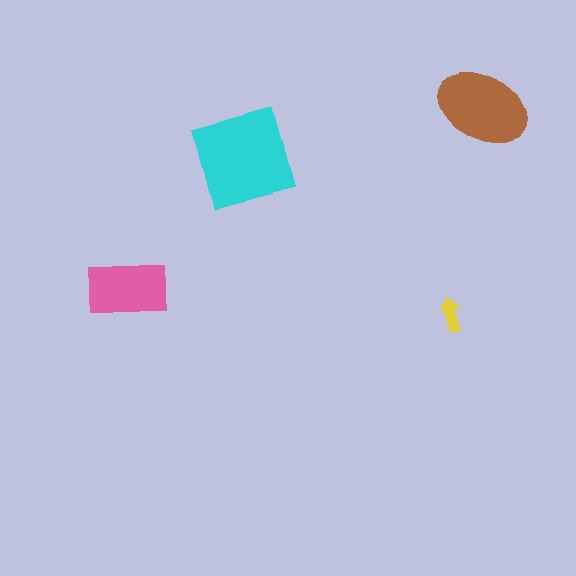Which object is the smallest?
The yellow arrow.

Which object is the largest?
The cyan square.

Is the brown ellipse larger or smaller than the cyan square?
Smaller.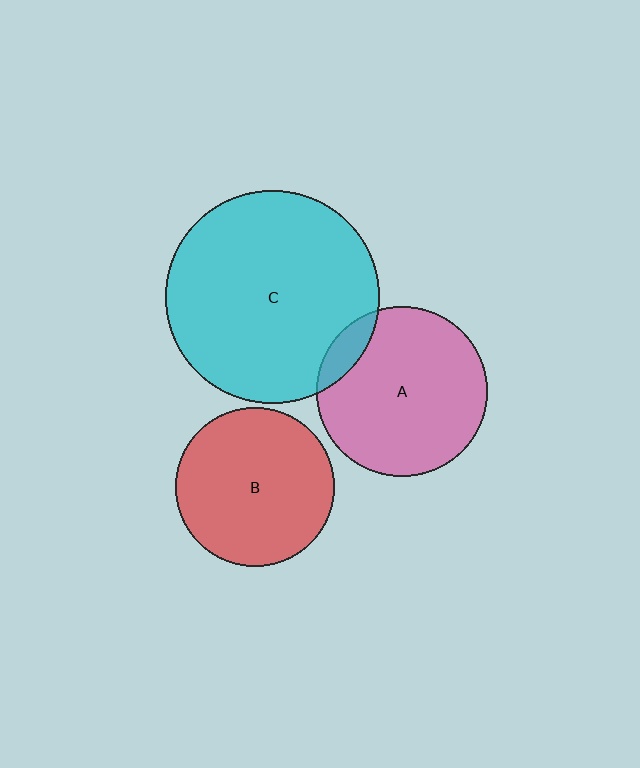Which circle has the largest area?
Circle C (cyan).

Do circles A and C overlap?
Yes.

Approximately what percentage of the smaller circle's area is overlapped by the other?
Approximately 10%.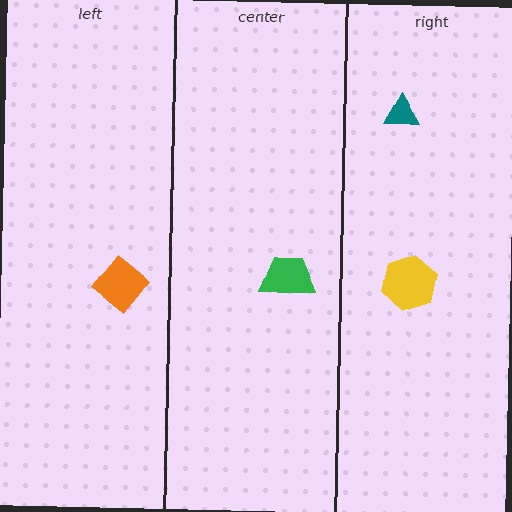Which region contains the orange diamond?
The left region.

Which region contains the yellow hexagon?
The right region.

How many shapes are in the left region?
1.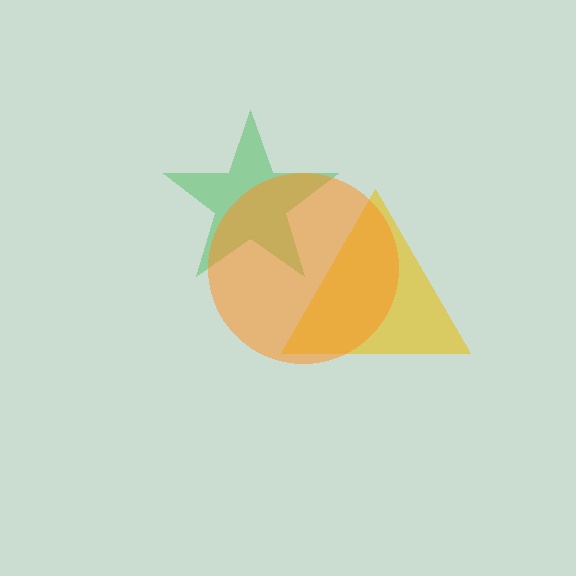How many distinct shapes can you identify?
There are 3 distinct shapes: a green star, a yellow triangle, an orange circle.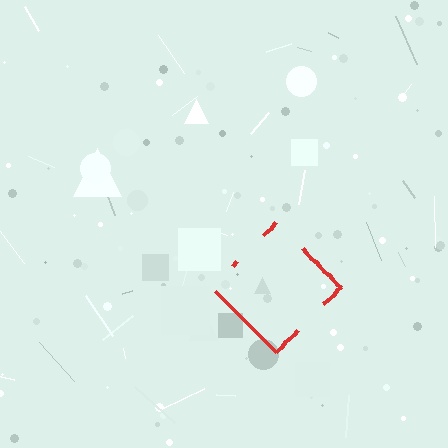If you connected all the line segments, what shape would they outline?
They would outline a diamond.